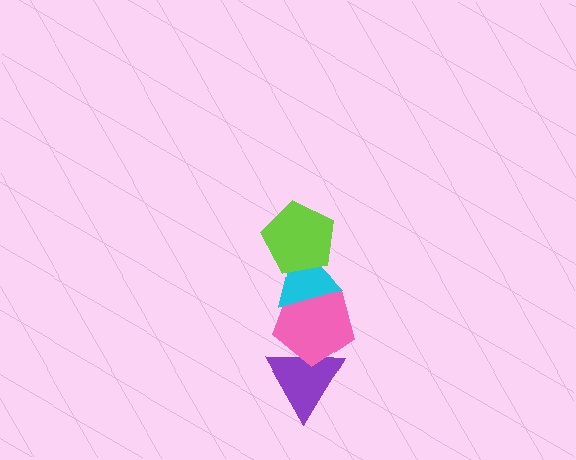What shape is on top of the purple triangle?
The pink pentagon is on top of the purple triangle.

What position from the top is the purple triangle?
The purple triangle is 4th from the top.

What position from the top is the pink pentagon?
The pink pentagon is 3rd from the top.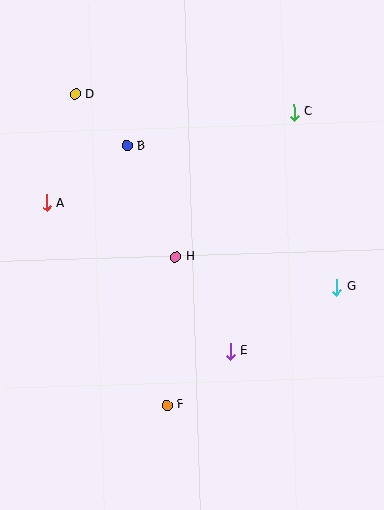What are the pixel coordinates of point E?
Point E is at (230, 351).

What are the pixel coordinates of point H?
Point H is at (176, 257).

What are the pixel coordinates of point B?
Point B is at (127, 146).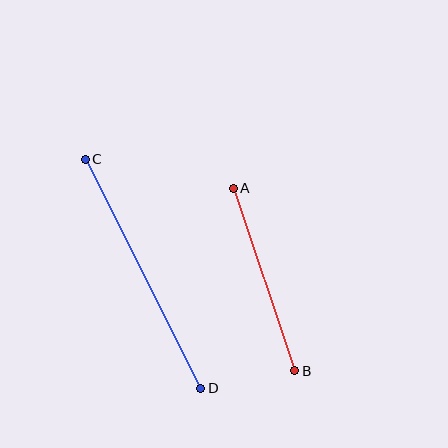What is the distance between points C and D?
The distance is approximately 257 pixels.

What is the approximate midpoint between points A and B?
The midpoint is at approximately (264, 279) pixels.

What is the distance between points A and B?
The distance is approximately 193 pixels.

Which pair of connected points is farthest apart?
Points C and D are farthest apart.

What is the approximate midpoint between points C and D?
The midpoint is at approximately (143, 274) pixels.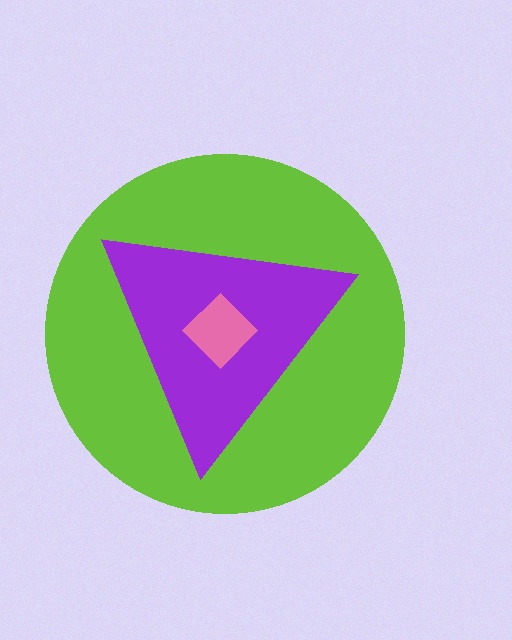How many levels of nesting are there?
3.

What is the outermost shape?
The lime circle.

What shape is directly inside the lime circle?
The purple triangle.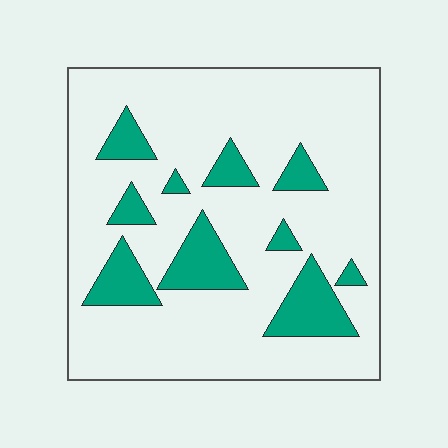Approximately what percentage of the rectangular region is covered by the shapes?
Approximately 20%.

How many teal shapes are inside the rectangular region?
10.